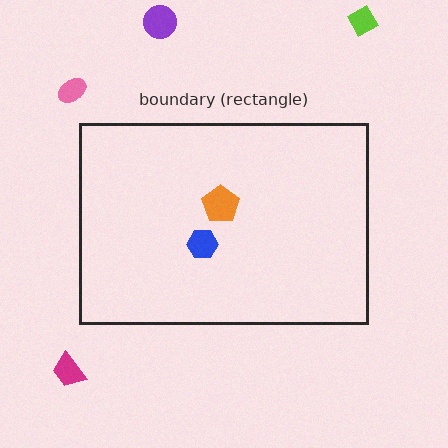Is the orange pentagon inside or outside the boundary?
Inside.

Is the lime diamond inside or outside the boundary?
Outside.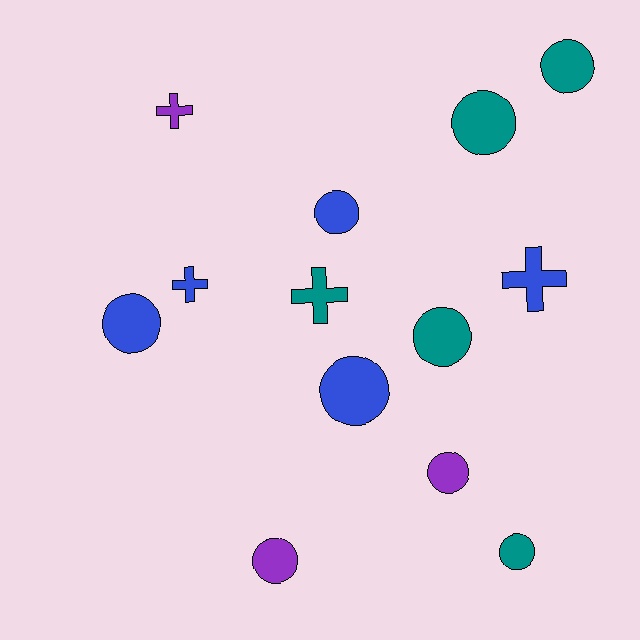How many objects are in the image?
There are 13 objects.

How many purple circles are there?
There are 2 purple circles.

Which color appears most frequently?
Teal, with 5 objects.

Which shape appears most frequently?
Circle, with 9 objects.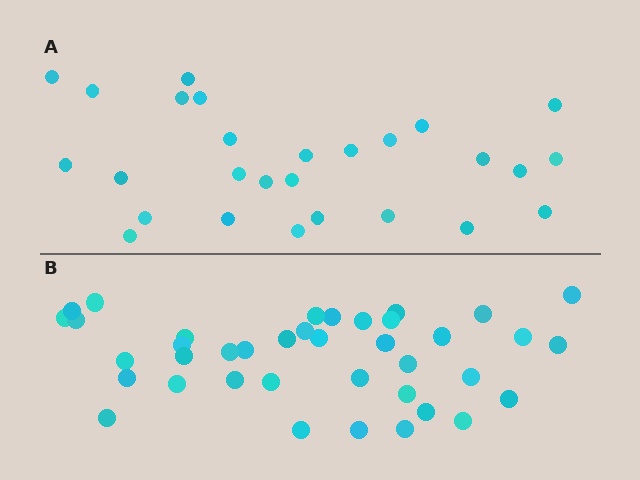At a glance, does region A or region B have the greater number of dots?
Region B (the bottom region) has more dots.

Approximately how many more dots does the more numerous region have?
Region B has roughly 12 or so more dots than region A.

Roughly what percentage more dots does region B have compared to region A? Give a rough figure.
About 45% more.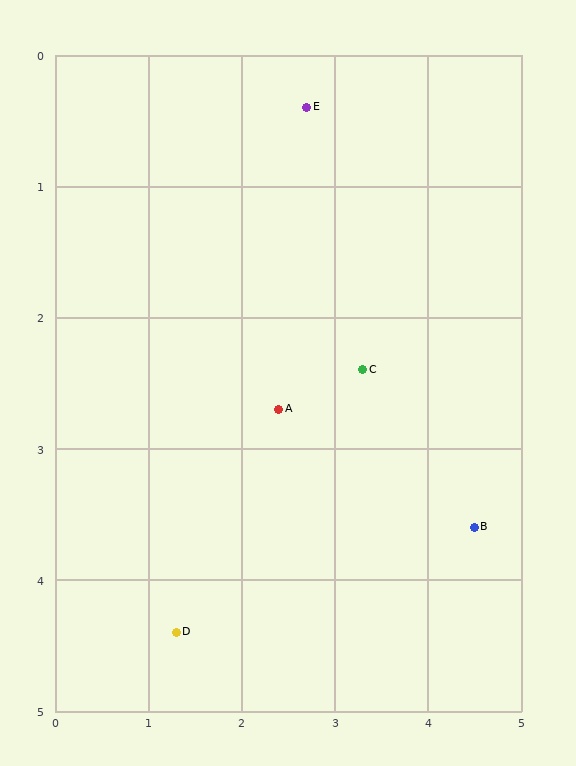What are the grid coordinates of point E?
Point E is at approximately (2.7, 0.4).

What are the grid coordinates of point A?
Point A is at approximately (2.4, 2.7).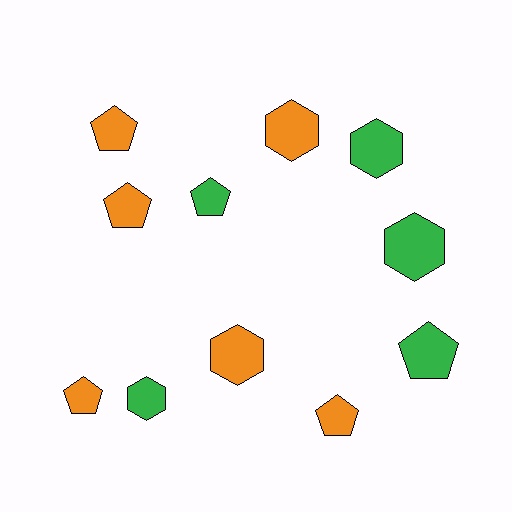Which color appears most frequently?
Orange, with 6 objects.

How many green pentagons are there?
There are 2 green pentagons.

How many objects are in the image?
There are 11 objects.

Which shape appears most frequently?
Pentagon, with 6 objects.